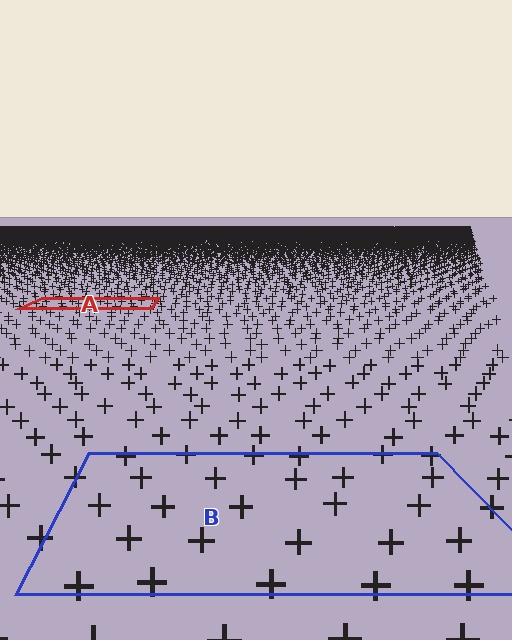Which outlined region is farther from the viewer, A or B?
Region A is farther from the viewer — the texture elements inside it appear smaller and more densely packed.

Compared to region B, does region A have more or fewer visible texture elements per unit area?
Region A has more texture elements per unit area — they are packed more densely because it is farther away.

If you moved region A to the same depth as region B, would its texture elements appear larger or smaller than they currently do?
They would appear larger. At a closer depth, the same texture elements are projected at a bigger on-screen size.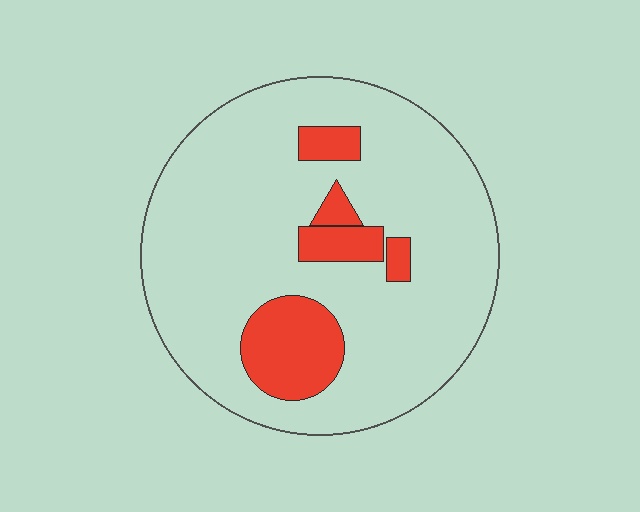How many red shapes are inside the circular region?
5.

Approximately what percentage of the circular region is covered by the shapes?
Approximately 15%.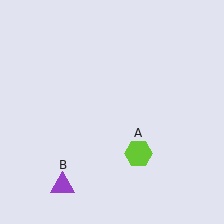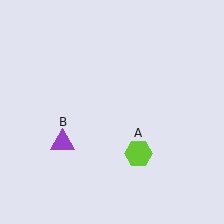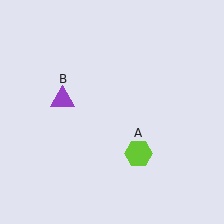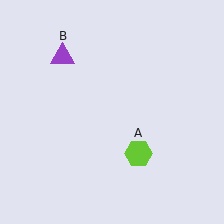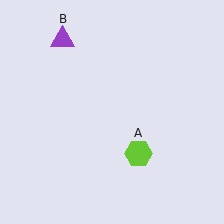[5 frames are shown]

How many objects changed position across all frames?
1 object changed position: purple triangle (object B).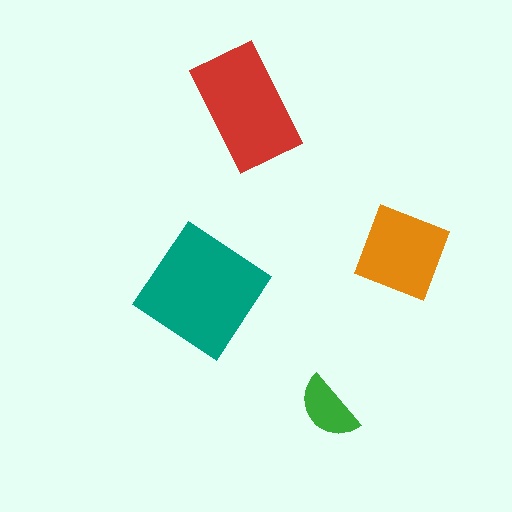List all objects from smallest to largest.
The green semicircle, the orange diamond, the red rectangle, the teal diamond.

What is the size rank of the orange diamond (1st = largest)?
3rd.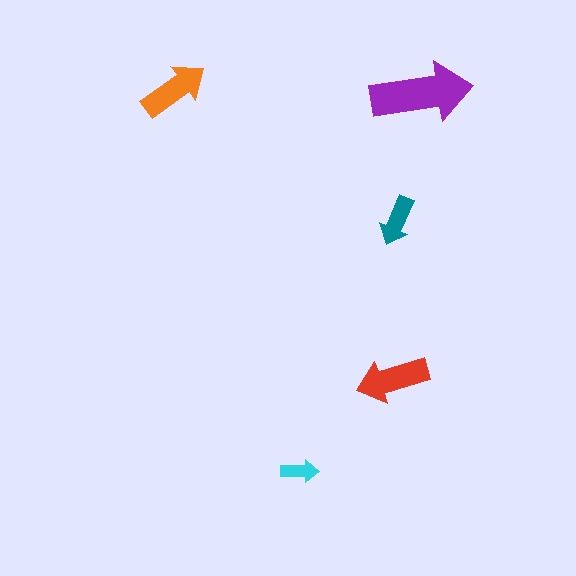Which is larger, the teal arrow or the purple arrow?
The purple one.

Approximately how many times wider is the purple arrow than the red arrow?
About 1.5 times wider.